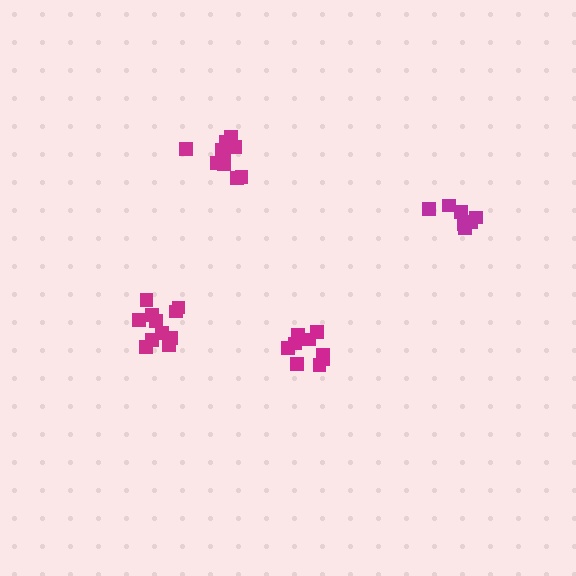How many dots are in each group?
Group 1: 8 dots, Group 2: 10 dots, Group 3: 11 dots, Group 4: 9 dots (38 total).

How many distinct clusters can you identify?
There are 4 distinct clusters.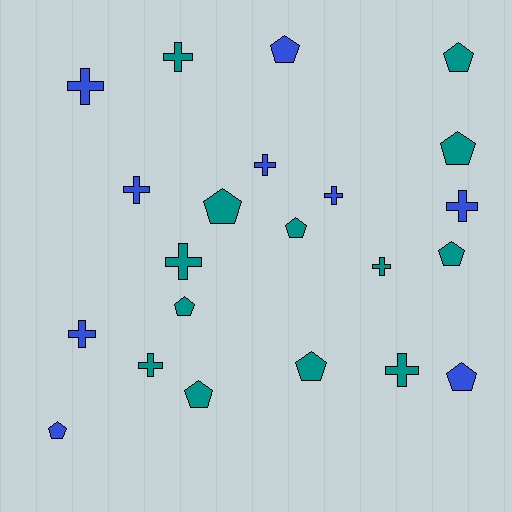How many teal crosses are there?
There are 5 teal crosses.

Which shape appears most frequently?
Cross, with 11 objects.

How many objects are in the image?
There are 22 objects.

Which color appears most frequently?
Teal, with 13 objects.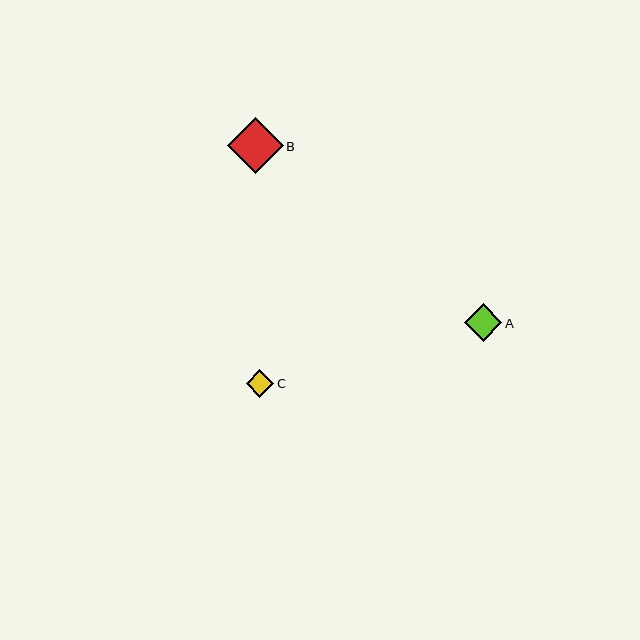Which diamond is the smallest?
Diamond C is the smallest with a size of approximately 27 pixels.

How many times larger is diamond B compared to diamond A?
Diamond B is approximately 1.5 times the size of diamond A.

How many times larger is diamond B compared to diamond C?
Diamond B is approximately 2.0 times the size of diamond C.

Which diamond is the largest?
Diamond B is the largest with a size of approximately 56 pixels.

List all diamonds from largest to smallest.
From largest to smallest: B, A, C.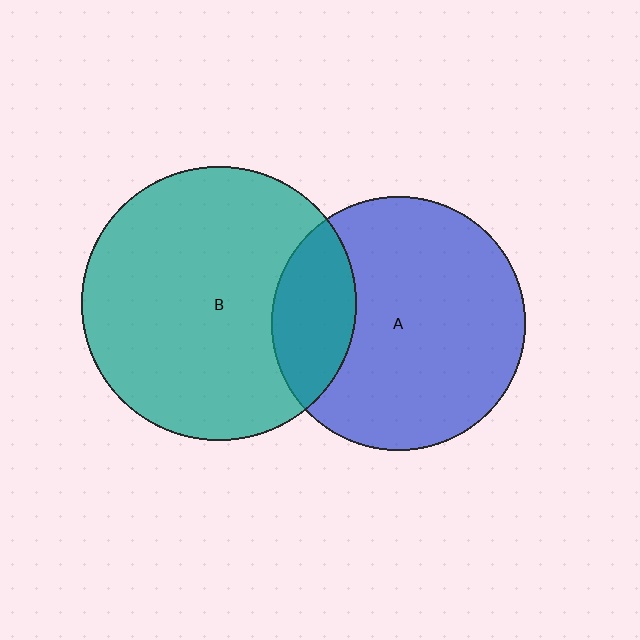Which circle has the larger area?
Circle B (teal).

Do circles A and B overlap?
Yes.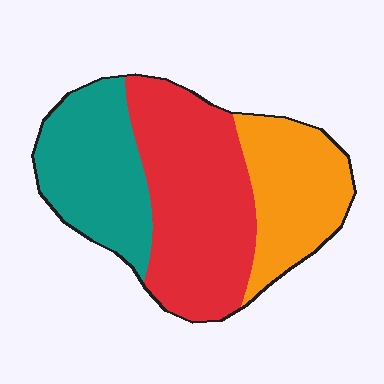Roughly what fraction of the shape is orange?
Orange takes up about one quarter (1/4) of the shape.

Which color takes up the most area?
Red, at roughly 45%.